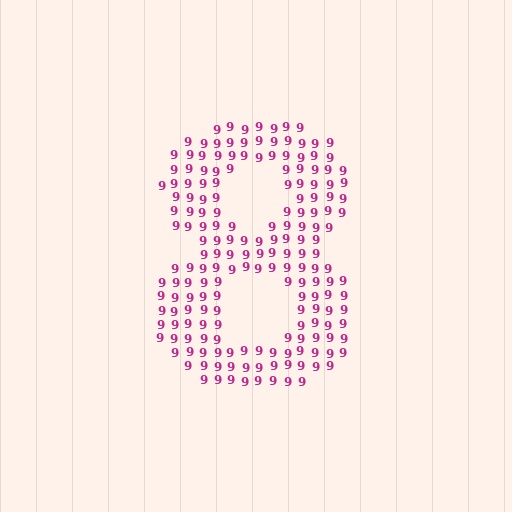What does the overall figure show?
The overall figure shows the digit 8.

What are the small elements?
The small elements are digit 9's.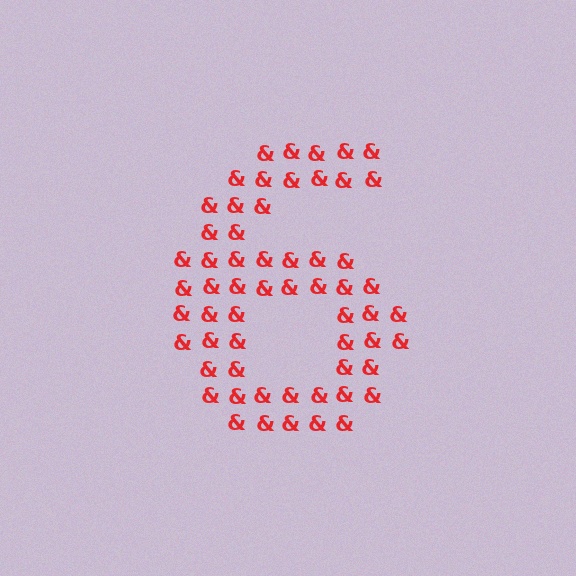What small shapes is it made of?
It is made of small ampersands.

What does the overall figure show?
The overall figure shows the digit 6.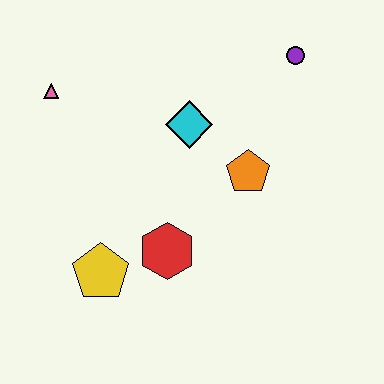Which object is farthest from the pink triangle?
The purple circle is farthest from the pink triangle.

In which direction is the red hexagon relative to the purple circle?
The red hexagon is below the purple circle.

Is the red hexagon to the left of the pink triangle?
No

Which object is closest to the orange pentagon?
The cyan diamond is closest to the orange pentagon.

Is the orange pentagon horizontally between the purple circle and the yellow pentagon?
Yes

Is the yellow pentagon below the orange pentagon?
Yes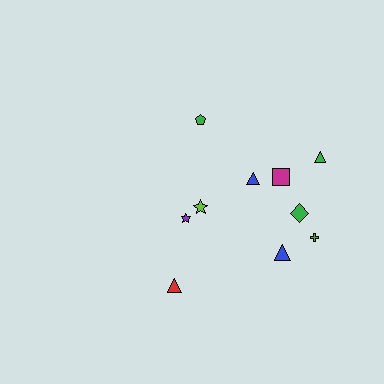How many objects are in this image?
There are 10 objects.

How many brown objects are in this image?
There are no brown objects.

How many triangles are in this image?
There are 4 triangles.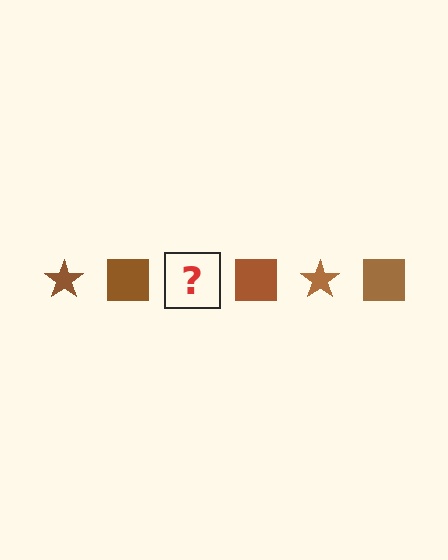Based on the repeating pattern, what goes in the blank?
The blank should be a brown star.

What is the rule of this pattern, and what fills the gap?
The rule is that the pattern cycles through star, square shapes in brown. The gap should be filled with a brown star.